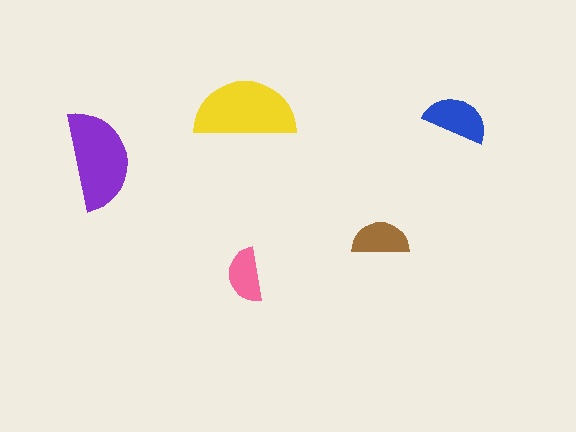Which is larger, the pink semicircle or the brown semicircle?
The brown one.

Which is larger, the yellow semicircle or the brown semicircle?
The yellow one.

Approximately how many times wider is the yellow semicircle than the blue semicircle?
About 1.5 times wider.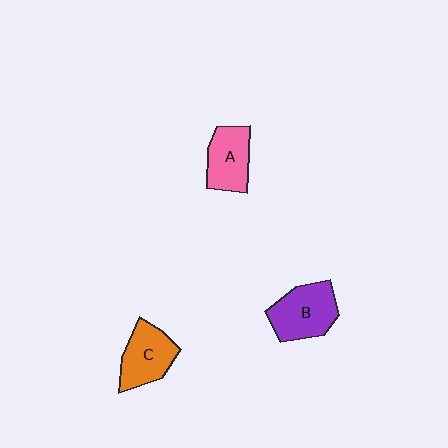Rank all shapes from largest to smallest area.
From largest to smallest: B (purple), C (orange), A (pink).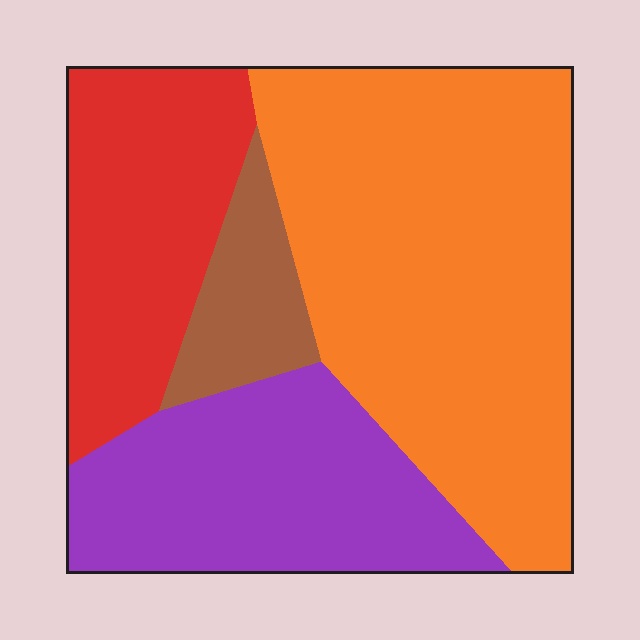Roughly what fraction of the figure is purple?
Purple takes up about one quarter (1/4) of the figure.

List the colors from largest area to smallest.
From largest to smallest: orange, purple, red, brown.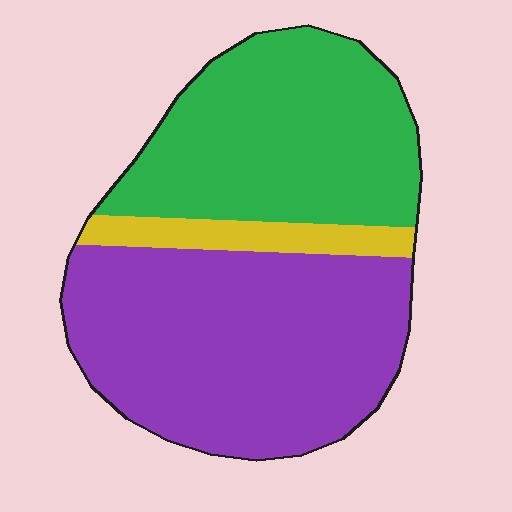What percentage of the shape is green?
Green takes up about two fifths (2/5) of the shape.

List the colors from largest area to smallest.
From largest to smallest: purple, green, yellow.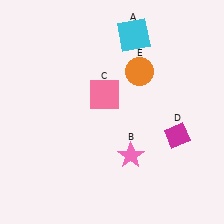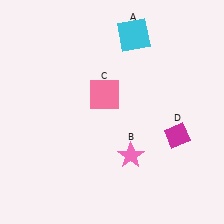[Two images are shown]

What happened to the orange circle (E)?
The orange circle (E) was removed in Image 2. It was in the top-right area of Image 1.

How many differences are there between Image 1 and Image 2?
There is 1 difference between the two images.